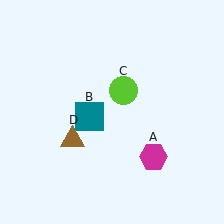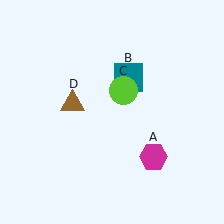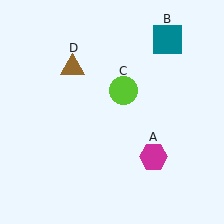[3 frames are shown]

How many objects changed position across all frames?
2 objects changed position: teal square (object B), brown triangle (object D).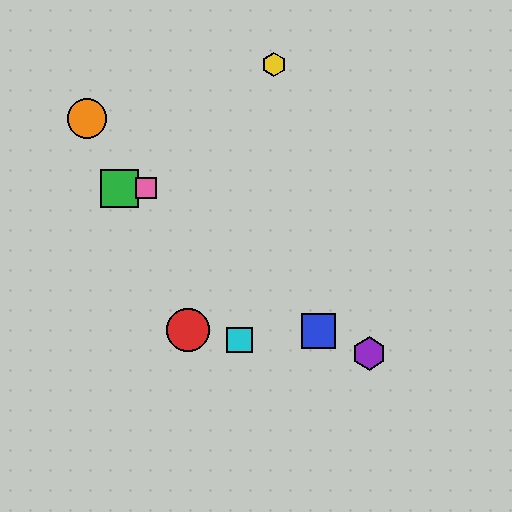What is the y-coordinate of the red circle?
The red circle is at y≈330.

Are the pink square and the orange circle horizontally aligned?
No, the pink square is at y≈188 and the orange circle is at y≈119.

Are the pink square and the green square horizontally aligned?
Yes, both are at y≈188.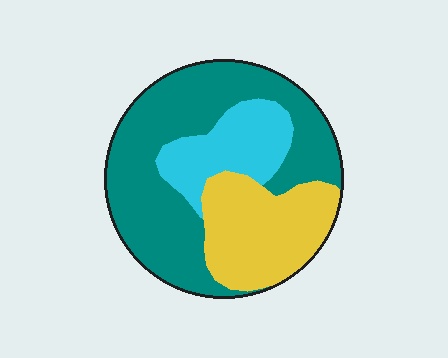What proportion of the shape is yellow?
Yellow covers around 30% of the shape.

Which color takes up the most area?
Teal, at roughly 55%.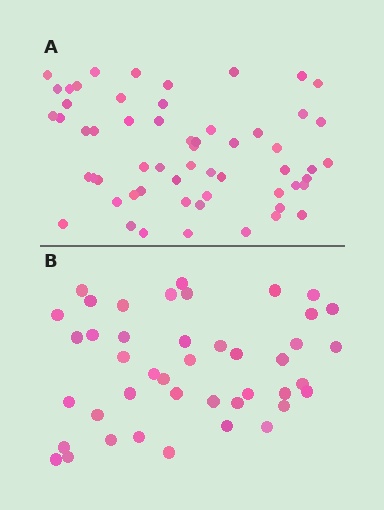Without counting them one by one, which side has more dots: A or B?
Region A (the top region) has more dots.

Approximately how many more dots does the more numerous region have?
Region A has approximately 15 more dots than region B.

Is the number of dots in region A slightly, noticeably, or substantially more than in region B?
Region A has noticeably more, but not dramatically so. The ratio is roughly 1.3 to 1.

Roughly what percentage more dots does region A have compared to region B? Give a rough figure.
About 35% more.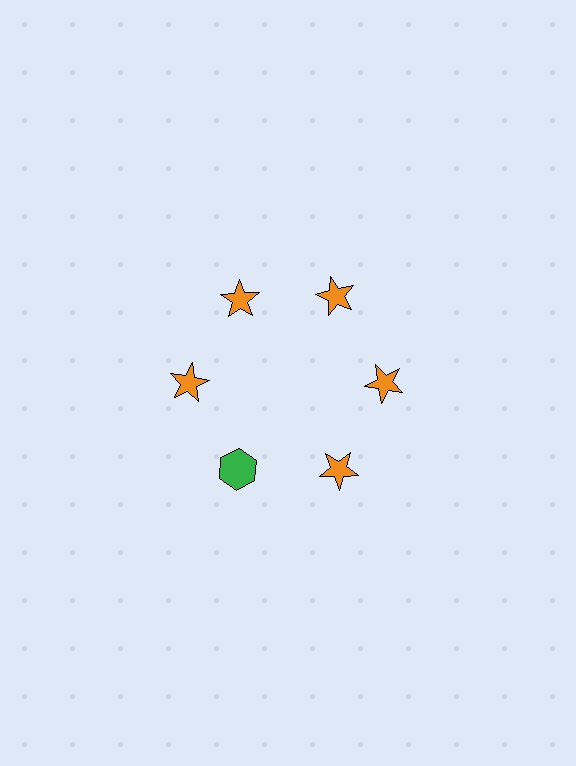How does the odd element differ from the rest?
It differs in both color (green instead of orange) and shape (hexagon instead of star).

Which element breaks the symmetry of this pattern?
The green hexagon at roughly the 7 o'clock position breaks the symmetry. All other shapes are orange stars.